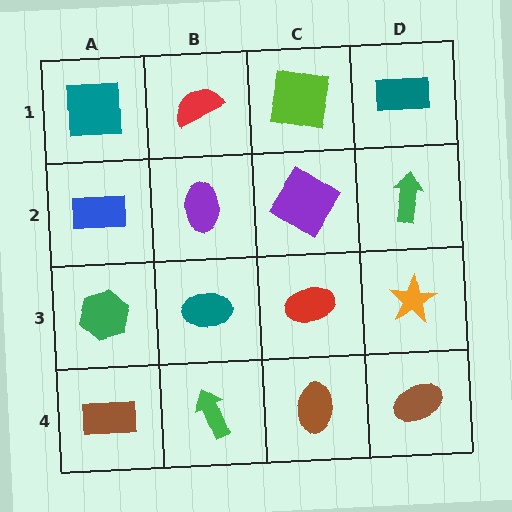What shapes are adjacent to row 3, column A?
A blue rectangle (row 2, column A), a brown rectangle (row 4, column A), a teal ellipse (row 3, column B).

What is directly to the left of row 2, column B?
A blue rectangle.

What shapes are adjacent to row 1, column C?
A purple diamond (row 2, column C), a red semicircle (row 1, column B), a teal rectangle (row 1, column D).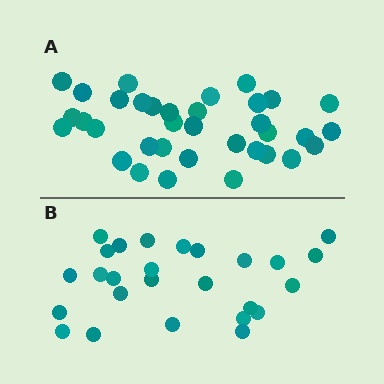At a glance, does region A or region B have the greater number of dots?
Region A (the top region) has more dots.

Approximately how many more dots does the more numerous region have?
Region A has roughly 8 or so more dots than region B.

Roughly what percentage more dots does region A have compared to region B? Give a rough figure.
About 35% more.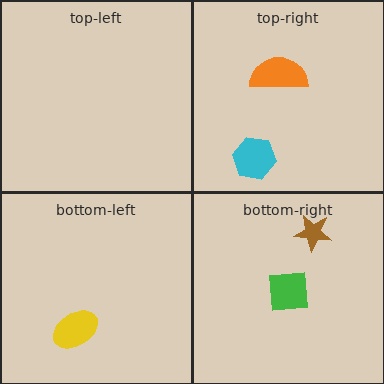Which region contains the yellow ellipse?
The bottom-left region.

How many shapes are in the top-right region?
2.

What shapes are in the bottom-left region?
The yellow ellipse.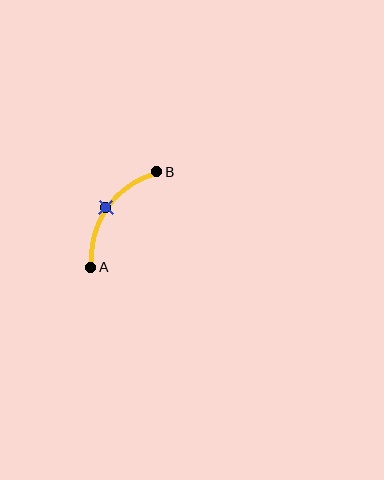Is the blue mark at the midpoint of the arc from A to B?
Yes. The blue mark lies on the arc at equal arc-length from both A and B — it is the arc midpoint.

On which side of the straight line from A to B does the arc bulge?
The arc bulges above and to the left of the straight line connecting A and B.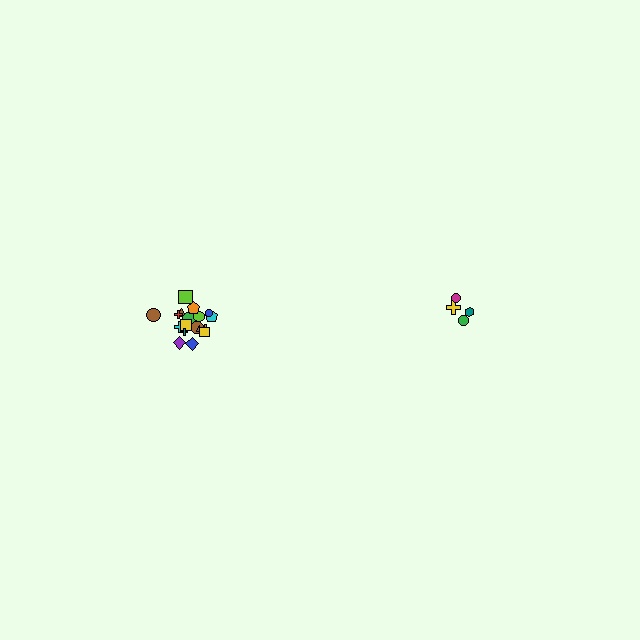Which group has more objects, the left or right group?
The left group.